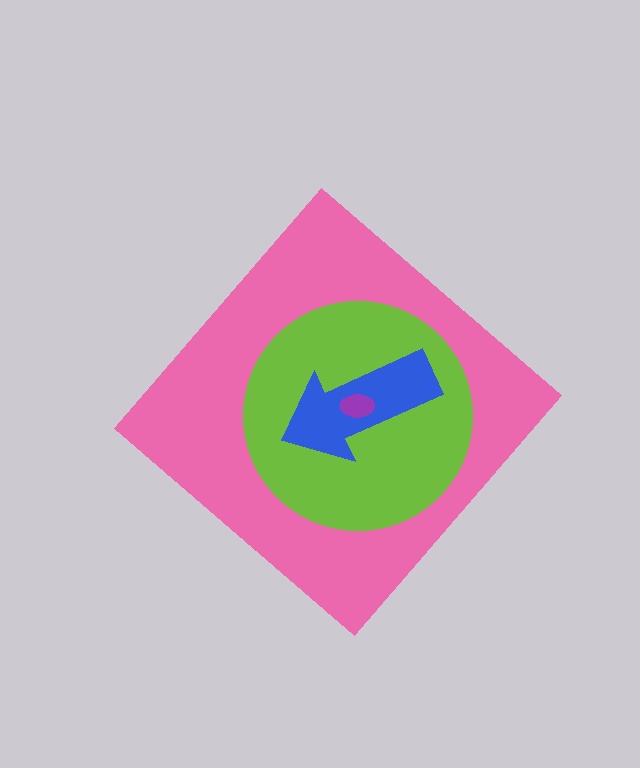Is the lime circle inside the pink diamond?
Yes.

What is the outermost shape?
The pink diamond.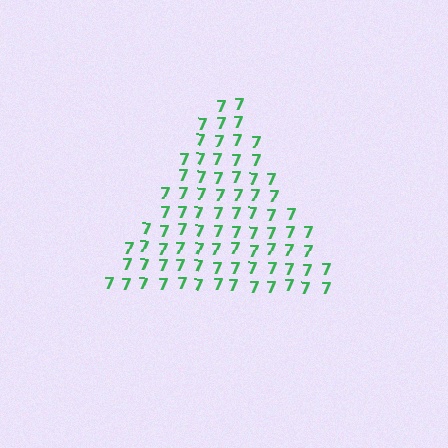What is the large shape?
The large shape is a triangle.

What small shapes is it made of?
It is made of small digit 7's.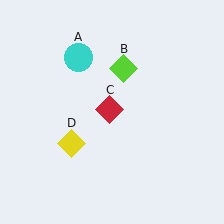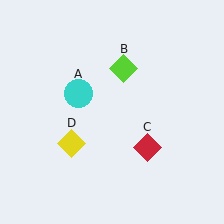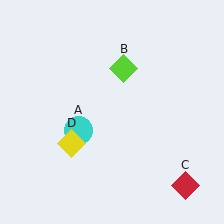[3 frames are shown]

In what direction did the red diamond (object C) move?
The red diamond (object C) moved down and to the right.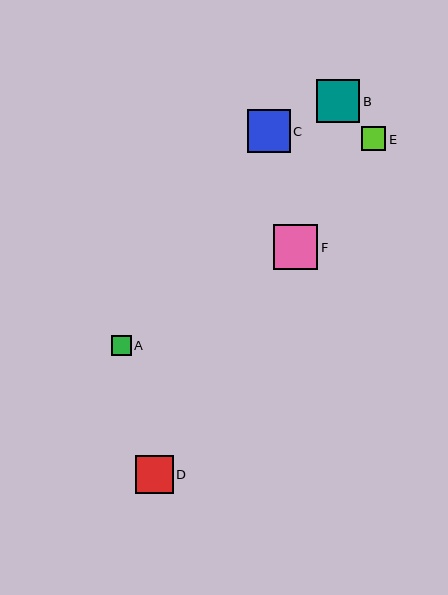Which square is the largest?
Square F is the largest with a size of approximately 45 pixels.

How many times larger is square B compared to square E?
Square B is approximately 1.8 times the size of square E.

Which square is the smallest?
Square A is the smallest with a size of approximately 20 pixels.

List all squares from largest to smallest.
From largest to smallest: F, B, C, D, E, A.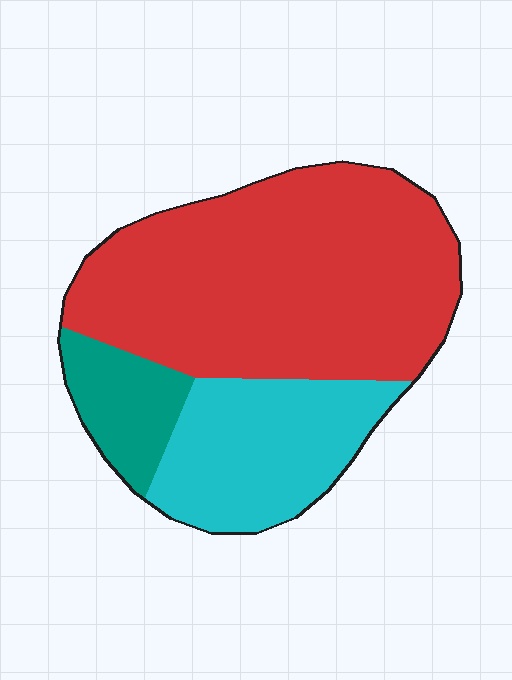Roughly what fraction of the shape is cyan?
Cyan takes up about one quarter (1/4) of the shape.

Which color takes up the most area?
Red, at roughly 60%.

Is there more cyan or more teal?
Cyan.